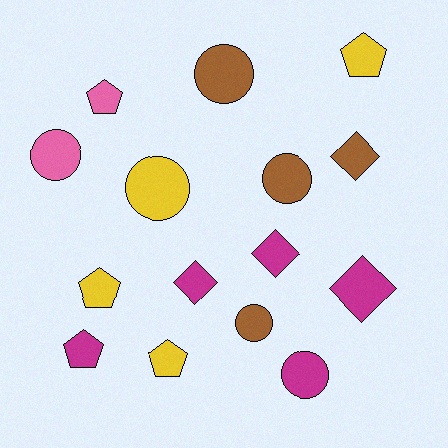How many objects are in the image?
There are 15 objects.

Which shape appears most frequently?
Circle, with 6 objects.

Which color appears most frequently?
Magenta, with 5 objects.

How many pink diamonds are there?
There are no pink diamonds.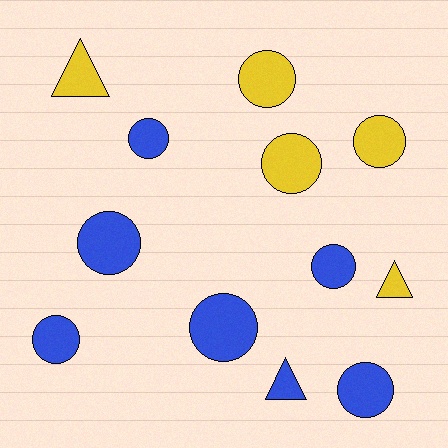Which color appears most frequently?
Blue, with 7 objects.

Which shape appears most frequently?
Circle, with 9 objects.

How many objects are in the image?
There are 12 objects.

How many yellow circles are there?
There are 3 yellow circles.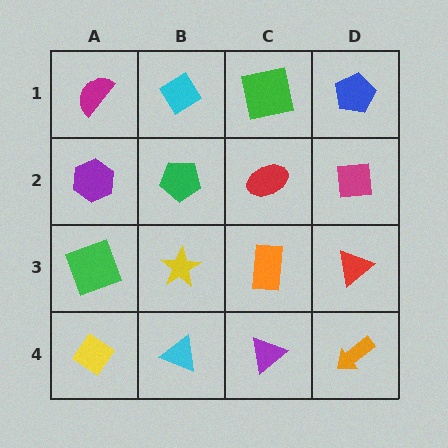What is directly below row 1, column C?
A red ellipse.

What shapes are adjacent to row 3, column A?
A purple hexagon (row 2, column A), a yellow diamond (row 4, column A), a yellow star (row 3, column B).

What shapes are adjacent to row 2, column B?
A cyan diamond (row 1, column B), a yellow star (row 3, column B), a purple hexagon (row 2, column A), a red ellipse (row 2, column C).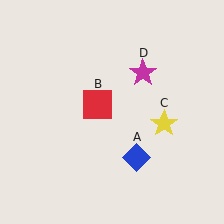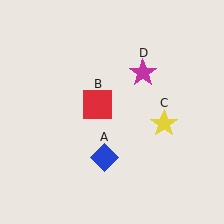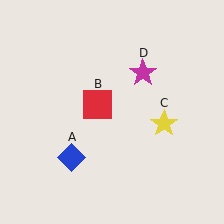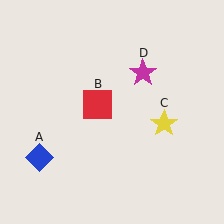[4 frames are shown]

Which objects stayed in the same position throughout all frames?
Red square (object B) and yellow star (object C) and magenta star (object D) remained stationary.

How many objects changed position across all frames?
1 object changed position: blue diamond (object A).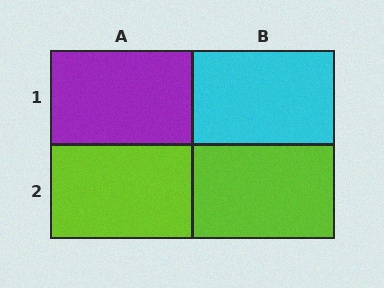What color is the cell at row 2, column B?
Lime.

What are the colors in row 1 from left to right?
Purple, cyan.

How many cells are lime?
2 cells are lime.